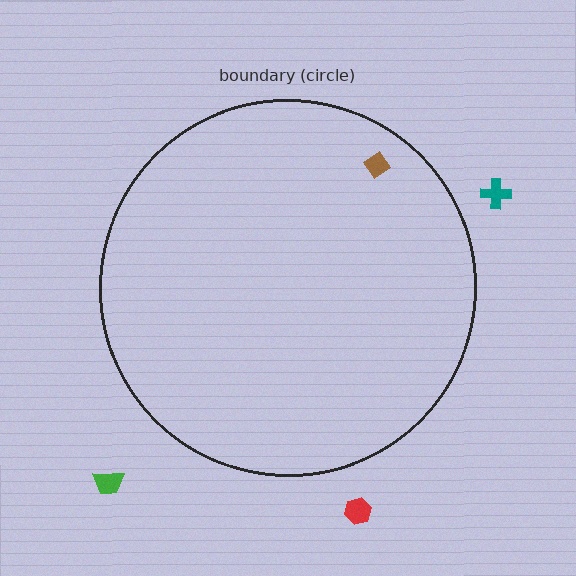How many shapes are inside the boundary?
1 inside, 3 outside.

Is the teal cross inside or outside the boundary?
Outside.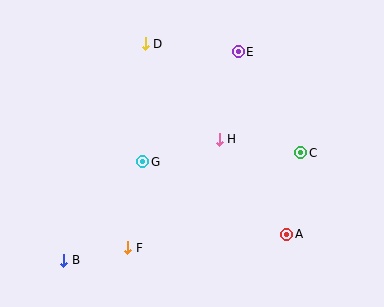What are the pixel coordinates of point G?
Point G is at (143, 162).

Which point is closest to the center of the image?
Point H at (219, 139) is closest to the center.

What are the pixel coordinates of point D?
Point D is at (145, 44).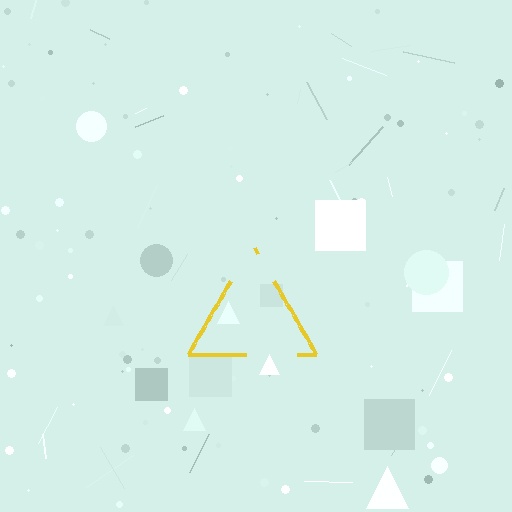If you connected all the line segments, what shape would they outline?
They would outline a triangle.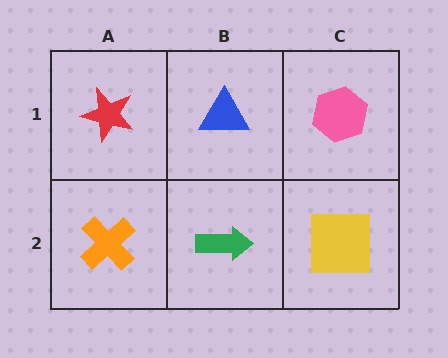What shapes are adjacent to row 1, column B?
A green arrow (row 2, column B), a red star (row 1, column A), a pink hexagon (row 1, column C).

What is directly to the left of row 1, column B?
A red star.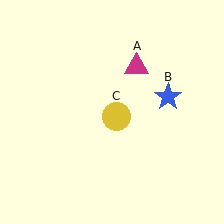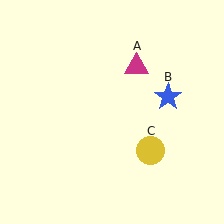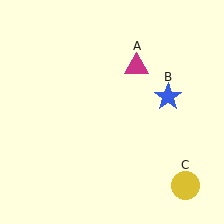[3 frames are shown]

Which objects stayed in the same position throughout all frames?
Magenta triangle (object A) and blue star (object B) remained stationary.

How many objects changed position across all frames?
1 object changed position: yellow circle (object C).